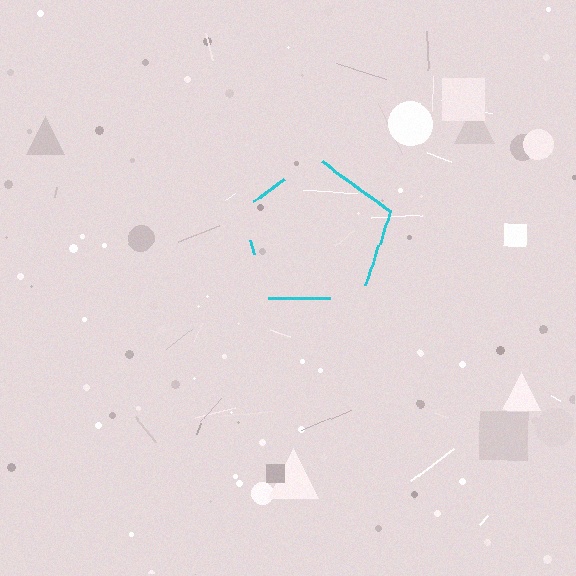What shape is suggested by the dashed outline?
The dashed outline suggests a pentagon.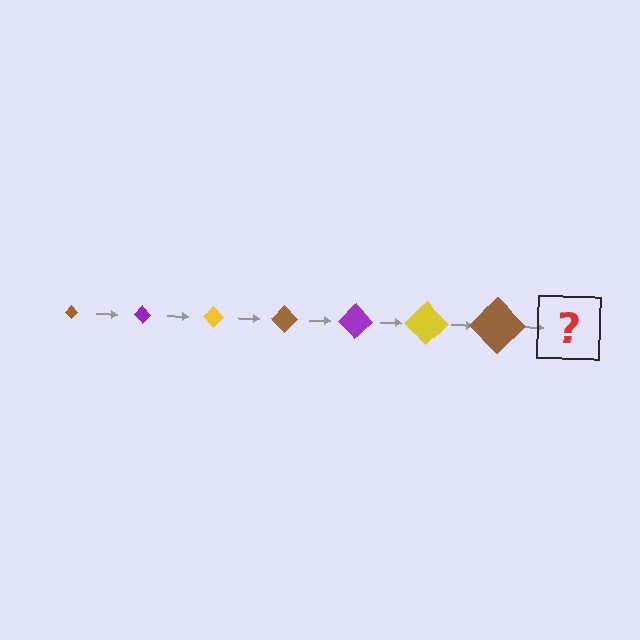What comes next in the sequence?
The next element should be a purple diamond, larger than the previous one.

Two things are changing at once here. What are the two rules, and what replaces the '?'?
The two rules are that the diamond grows larger each step and the color cycles through brown, purple, and yellow. The '?' should be a purple diamond, larger than the previous one.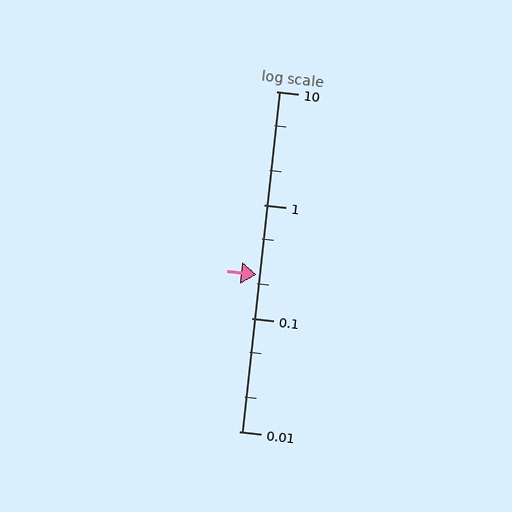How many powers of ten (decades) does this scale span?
The scale spans 3 decades, from 0.01 to 10.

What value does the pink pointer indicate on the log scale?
The pointer indicates approximately 0.24.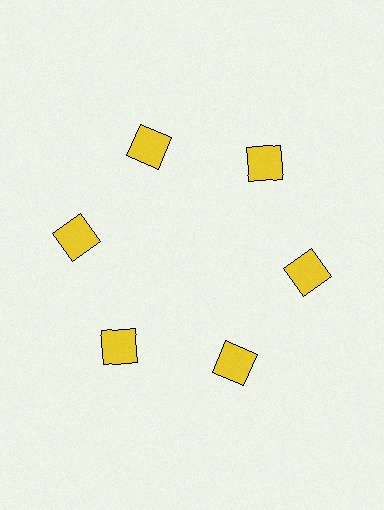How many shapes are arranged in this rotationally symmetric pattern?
There are 6 shapes, arranged in 6 groups of 1.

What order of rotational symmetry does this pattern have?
This pattern has 6-fold rotational symmetry.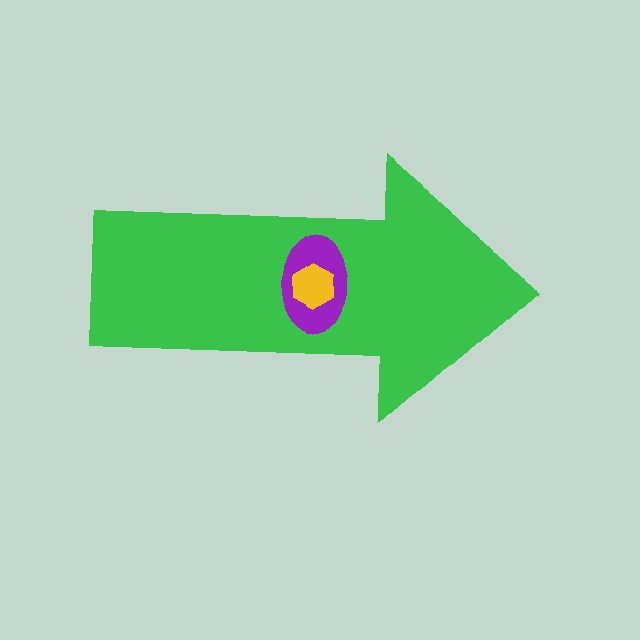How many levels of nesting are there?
3.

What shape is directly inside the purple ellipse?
The yellow hexagon.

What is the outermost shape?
The green arrow.